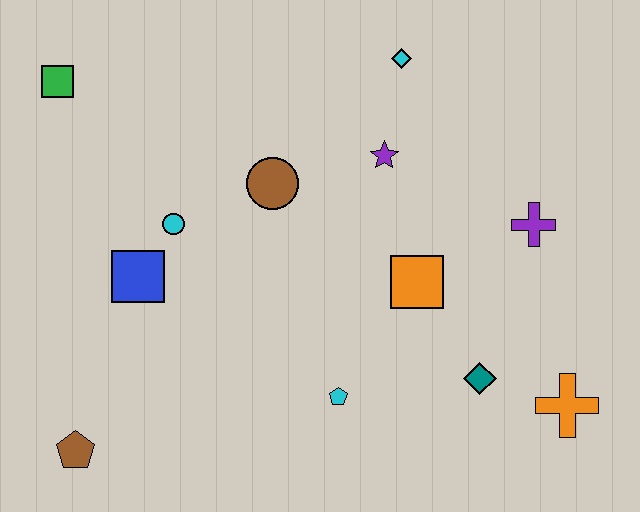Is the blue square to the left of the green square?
No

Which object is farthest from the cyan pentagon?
The green square is farthest from the cyan pentagon.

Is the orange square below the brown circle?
Yes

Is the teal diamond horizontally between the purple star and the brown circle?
No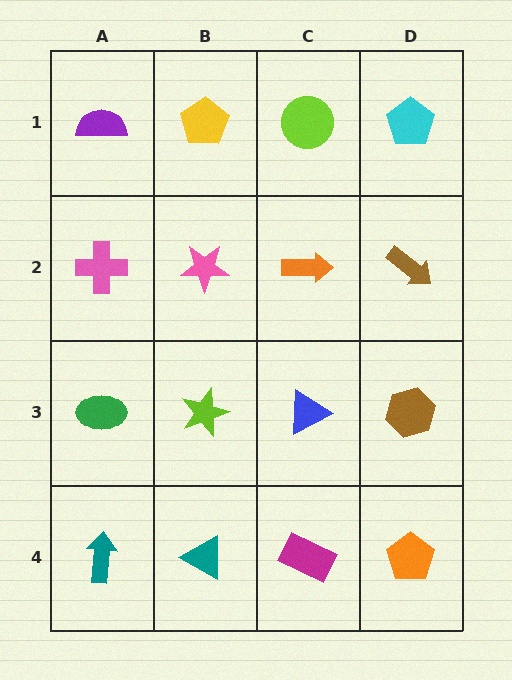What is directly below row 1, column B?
A pink star.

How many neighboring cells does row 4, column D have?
2.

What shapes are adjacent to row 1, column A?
A pink cross (row 2, column A), a yellow pentagon (row 1, column B).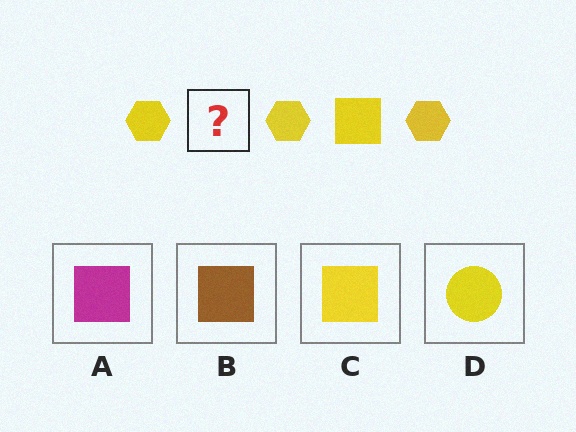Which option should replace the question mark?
Option C.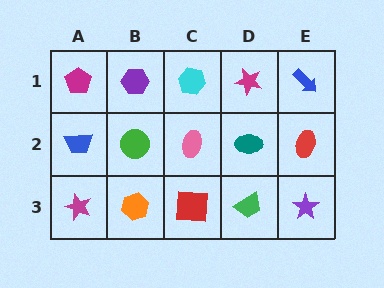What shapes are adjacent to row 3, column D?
A teal ellipse (row 2, column D), a red square (row 3, column C), a purple star (row 3, column E).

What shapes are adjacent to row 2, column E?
A blue arrow (row 1, column E), a purple star (row 3, column E), a teal ellipse (row 2, column D).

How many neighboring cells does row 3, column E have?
2.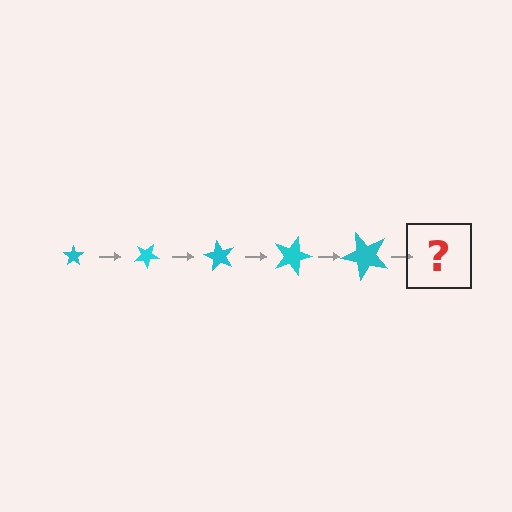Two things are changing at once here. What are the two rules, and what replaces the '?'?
The two rules are that the star grows larger each step and it rotates 30 degrees each step. The '?' should be a star, larger than the previous one and rotated 150 degrees from the start.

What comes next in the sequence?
The next element should be a star, larger than the previous one and rotated 150 degrees from the start.